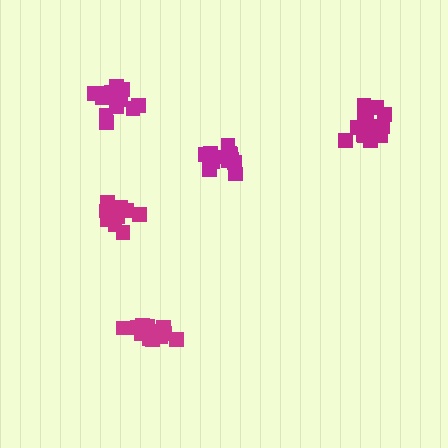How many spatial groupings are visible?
There are 5 spatial groupings.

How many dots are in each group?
Group 1: 12 dots, Group 2: 14 dots, Group 3: 15 dots, Group 4: 13 dots, Group 5: 14 dots (68 total).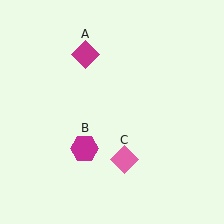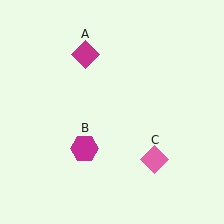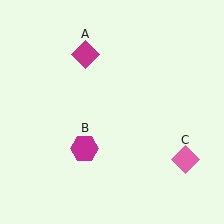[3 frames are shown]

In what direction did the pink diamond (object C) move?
The pink diamond (object C) moved right.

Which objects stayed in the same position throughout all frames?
Magenta diamond (object A) and magenta hexagon (object B) remained stationary.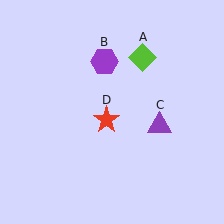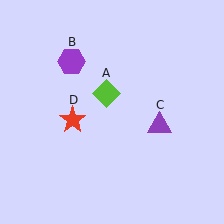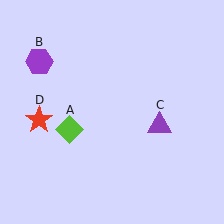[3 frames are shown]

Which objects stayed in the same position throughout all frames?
Purple triangle (object C) remained stationary.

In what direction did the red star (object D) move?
The red star (object D) moved left.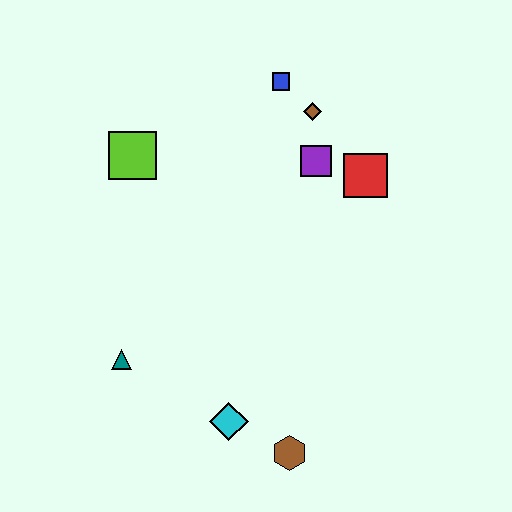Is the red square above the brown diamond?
No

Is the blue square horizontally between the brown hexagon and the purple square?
No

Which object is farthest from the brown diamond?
The brown hexagon is farthest from the brown diamond.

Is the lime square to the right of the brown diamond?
No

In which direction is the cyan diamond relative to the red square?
The cyan diamond is below the red square.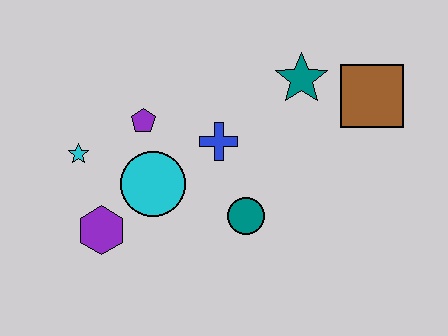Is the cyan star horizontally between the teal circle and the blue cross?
No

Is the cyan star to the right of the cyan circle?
No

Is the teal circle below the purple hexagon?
No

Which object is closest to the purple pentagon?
The cyan circle is closest to the purple pentagon.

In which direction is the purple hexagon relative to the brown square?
The purple hexagon is to the left of the brown square.